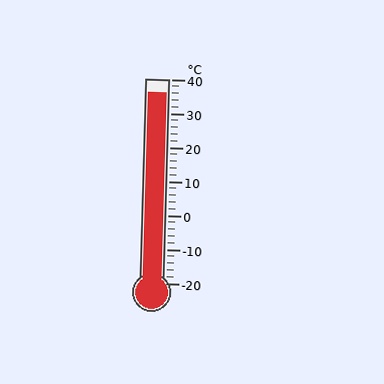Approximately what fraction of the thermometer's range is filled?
The thermometer is filled to approximately 95% of its range.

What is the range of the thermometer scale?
The thermometer scale ranges from -20°C to 40°C.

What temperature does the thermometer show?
The thermometer shows approximately 36°C.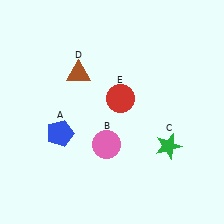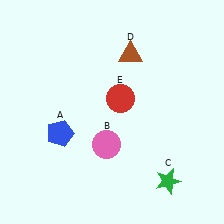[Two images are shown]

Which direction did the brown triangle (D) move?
The brown triangle (D) moved right.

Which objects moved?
The objects that moved are: the green star (C), the brown triangle (D).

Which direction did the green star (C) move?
The green star (C) moved down.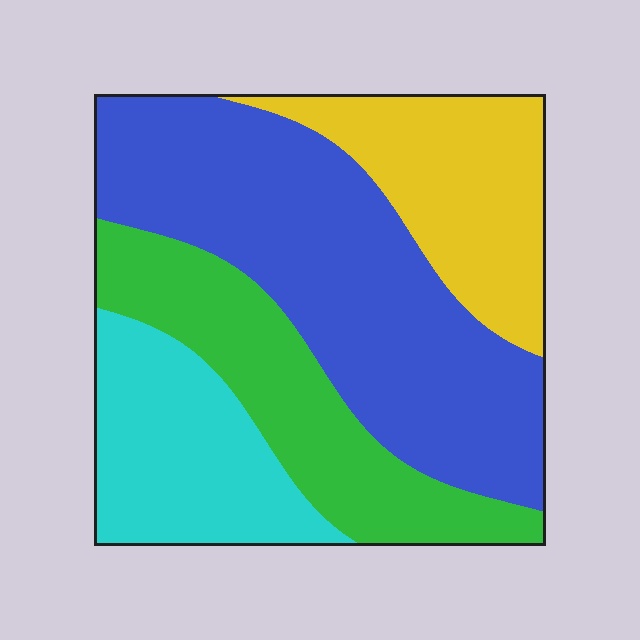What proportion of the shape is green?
Green takes up between a sixth and a third of the shape.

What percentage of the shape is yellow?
Yellow covers 19% of the shape.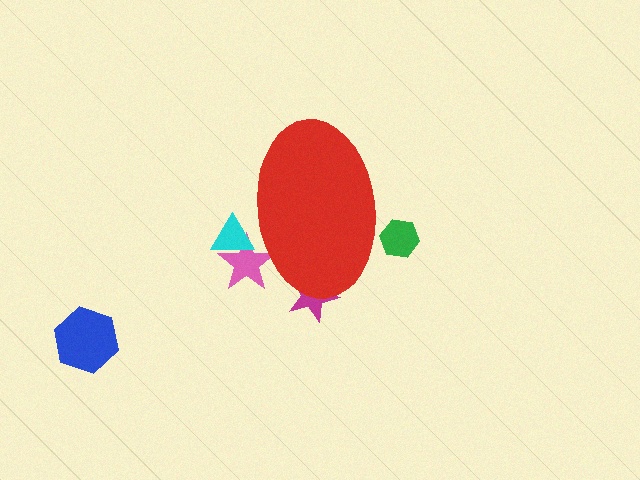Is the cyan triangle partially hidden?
Yes, the cyan triangle is partially hidden behind the red ellipse.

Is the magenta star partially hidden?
Yes, the magenta star is partially hidden behind the red ellipse.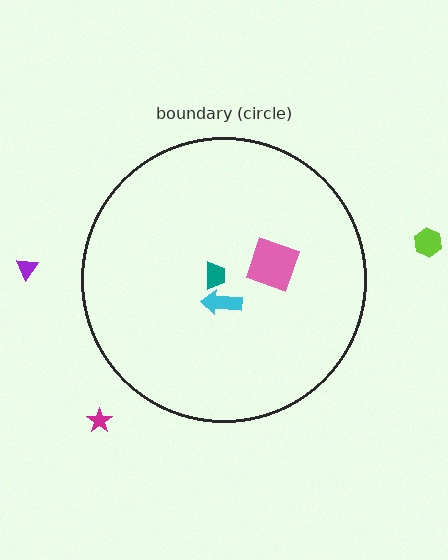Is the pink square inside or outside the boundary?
Inside.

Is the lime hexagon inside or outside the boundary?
Outside.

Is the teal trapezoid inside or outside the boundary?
Inside.